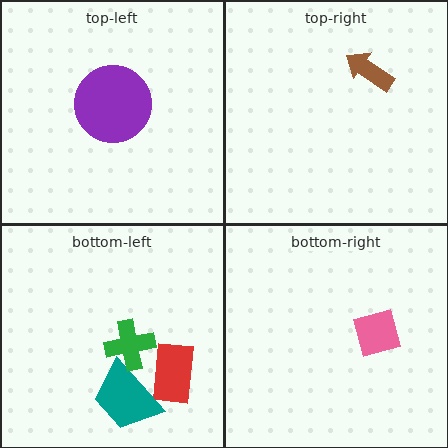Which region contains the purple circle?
The top-left region.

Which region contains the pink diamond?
The bottom-right region.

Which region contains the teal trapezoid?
The bottom-left region.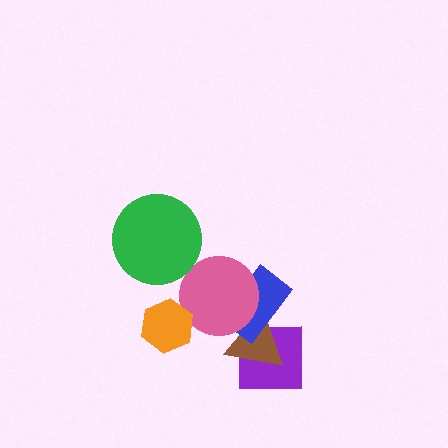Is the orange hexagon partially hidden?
No, no other shape covers it.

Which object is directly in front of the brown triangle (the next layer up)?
The blue rectangle is directly in front of the brown triangle.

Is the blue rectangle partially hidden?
Yes, it is partially covered by another shape.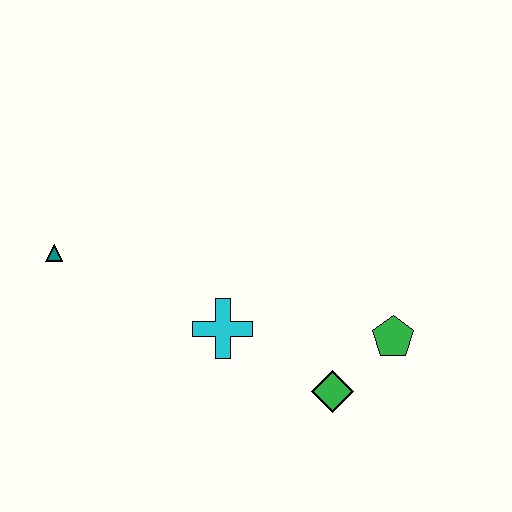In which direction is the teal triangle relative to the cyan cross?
The teal triangle is to the left of the cyan cross.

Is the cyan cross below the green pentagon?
No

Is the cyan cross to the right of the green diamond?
No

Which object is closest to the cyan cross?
The green diamond is closest to the cyan cross.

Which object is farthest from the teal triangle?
The green pentagon is farthest from the teal triangle.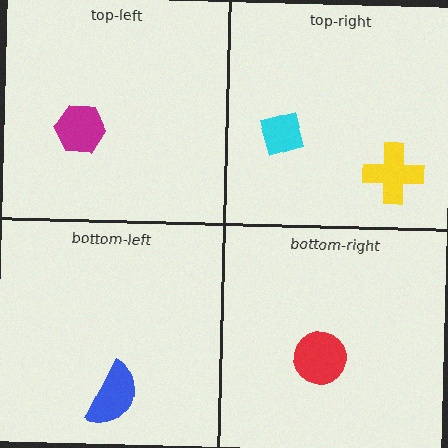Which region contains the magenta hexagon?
The top-left region.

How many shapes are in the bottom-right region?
1.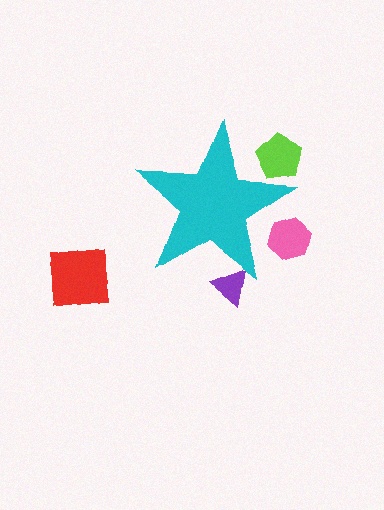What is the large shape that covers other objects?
A cyan star.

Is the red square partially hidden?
No, the red square is fully visible.